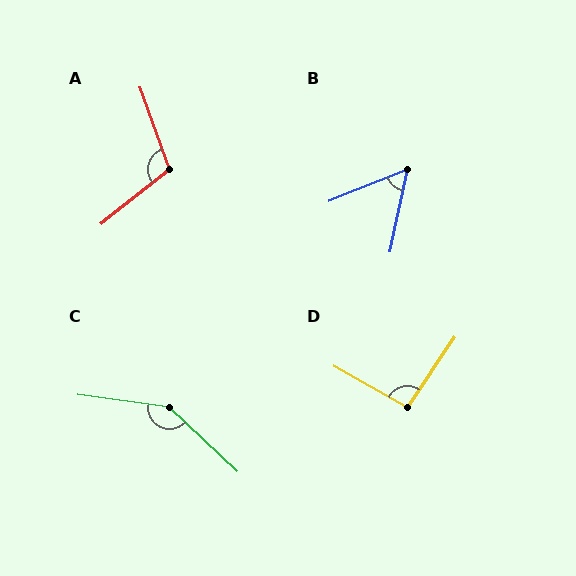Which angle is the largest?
C, at approximately 144 degrees.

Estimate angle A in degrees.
Approximately 108 degrees.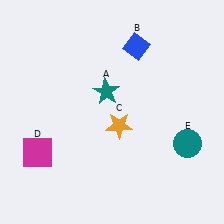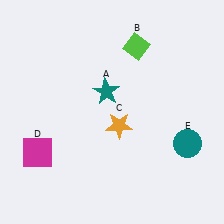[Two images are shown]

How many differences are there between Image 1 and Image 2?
There is 1 difference between the two images.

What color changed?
The diamond (B) changed from blue in Image 1 to lime in Image 2.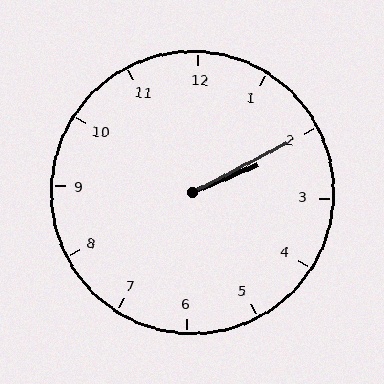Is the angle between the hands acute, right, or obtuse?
It is acute.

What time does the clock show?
2:10.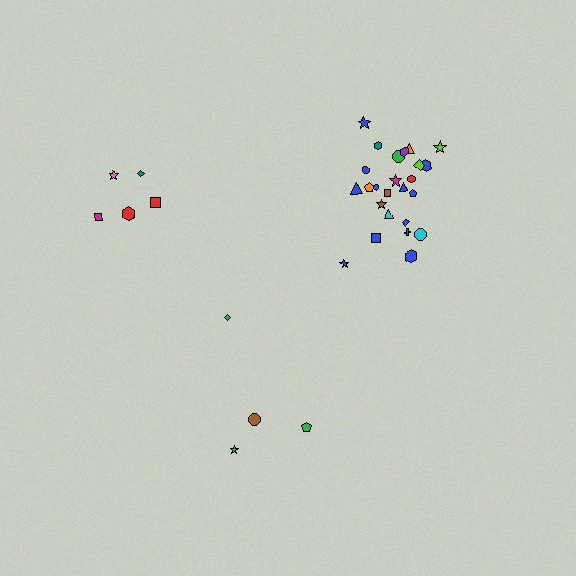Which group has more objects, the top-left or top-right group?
The top-right group.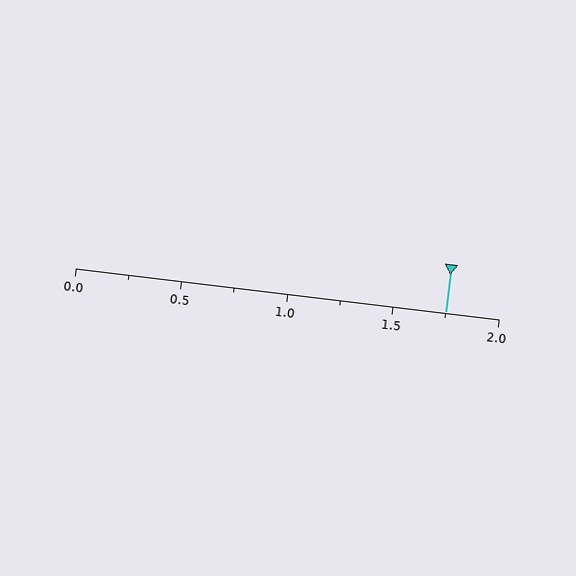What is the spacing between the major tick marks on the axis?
The major ticks are spaced 0.5 apart.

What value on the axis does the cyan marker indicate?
The marker indicates approximately 1.75.